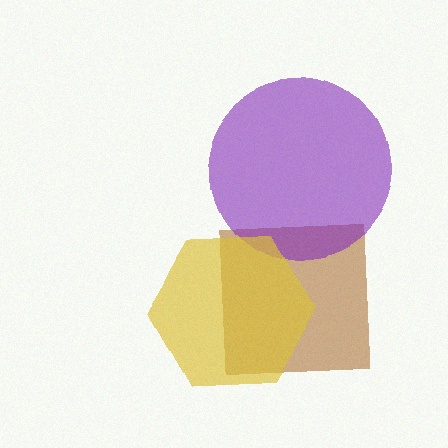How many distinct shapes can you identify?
There are 3 distinct shapes: a brown square, a purple circle, a yellow hexagon.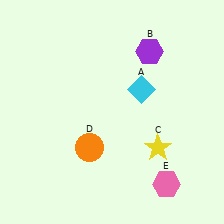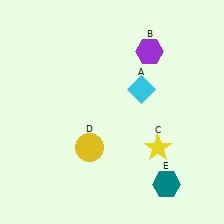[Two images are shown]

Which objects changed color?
D changed from orange to yellow. E changed from pink to teal.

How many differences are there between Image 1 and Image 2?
There are 2 differences between the two images.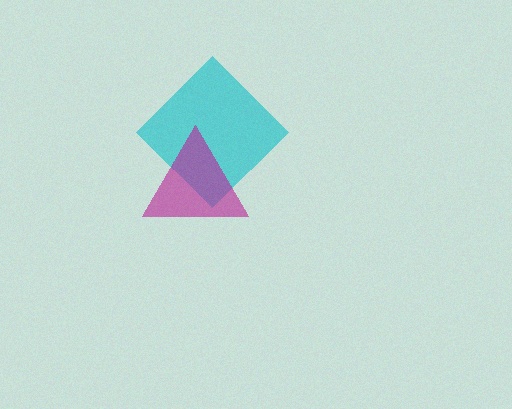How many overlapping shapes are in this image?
There are 2 overlapping shapes in the image.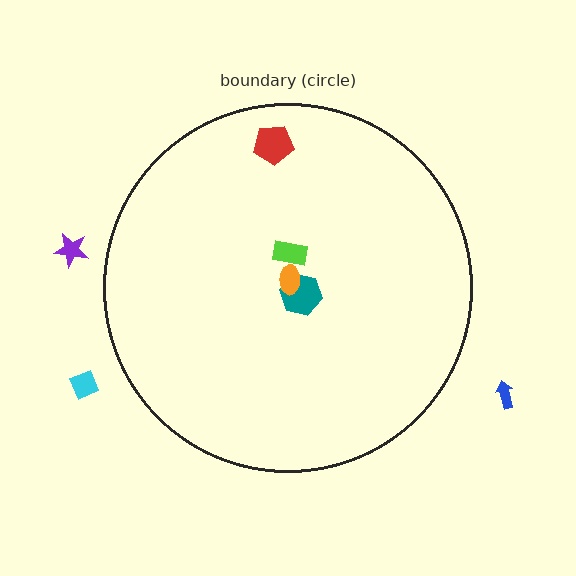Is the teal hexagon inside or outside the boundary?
Inside.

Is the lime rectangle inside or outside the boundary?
Inside.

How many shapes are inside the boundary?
4 inside, 3 outside.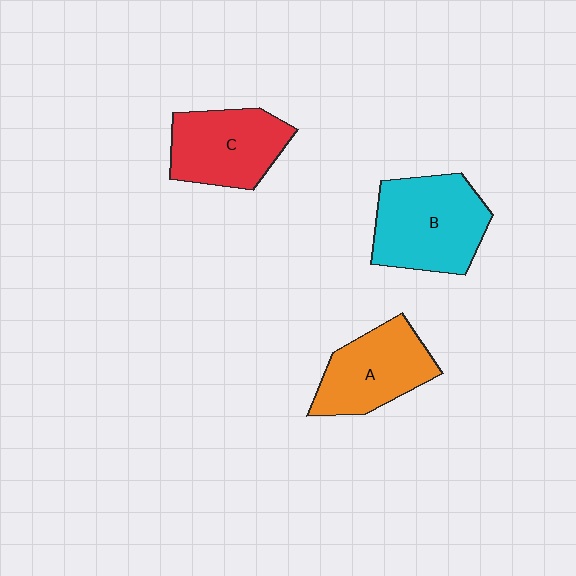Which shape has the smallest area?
Shape A (orange).